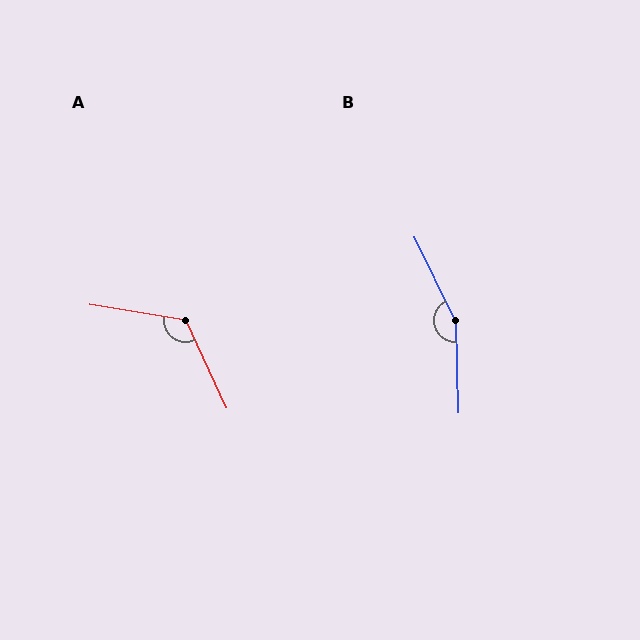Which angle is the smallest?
A, at approximately 124 degrees.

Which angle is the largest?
B, at approximately 156 degrees.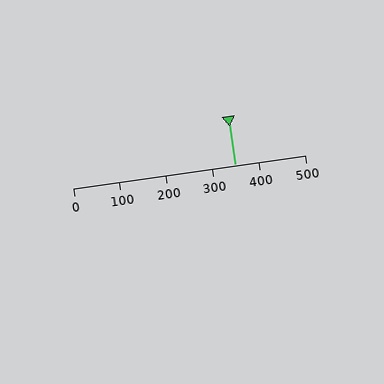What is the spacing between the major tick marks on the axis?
The major ticks are spaced 100 apart.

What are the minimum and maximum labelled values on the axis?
The axis runs from 0 to 500.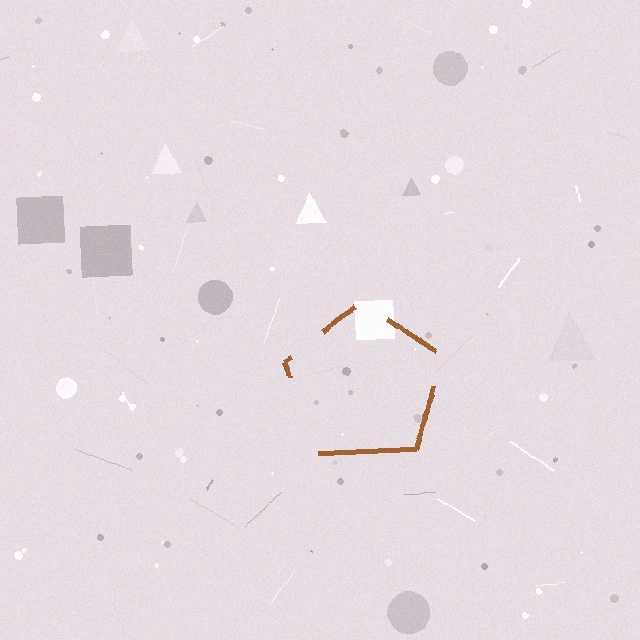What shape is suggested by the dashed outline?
The dashed outline suggests a pentagon.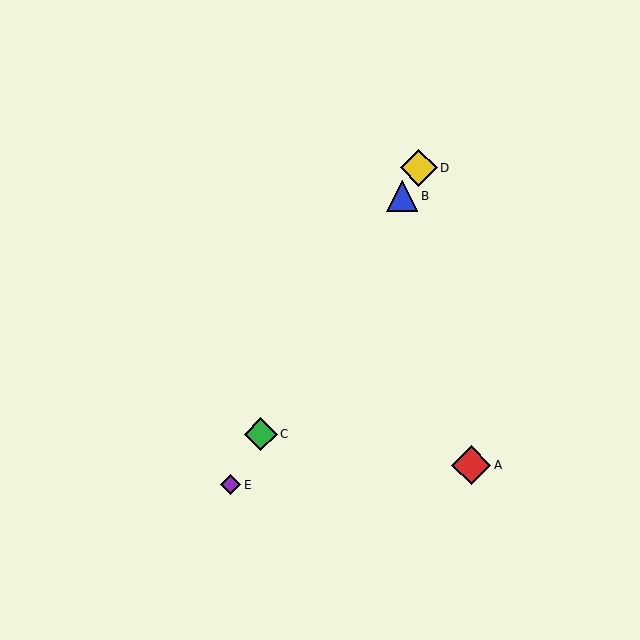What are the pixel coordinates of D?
Object D is at (419, 168).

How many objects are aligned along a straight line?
4 objects (B, C, D, E) are aligned along a straight line.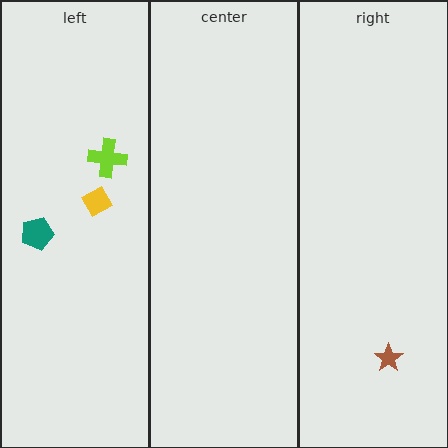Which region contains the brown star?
The right region.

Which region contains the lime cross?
The left region.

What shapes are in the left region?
The yellow diamond, the teal pentagon, the lime cross.